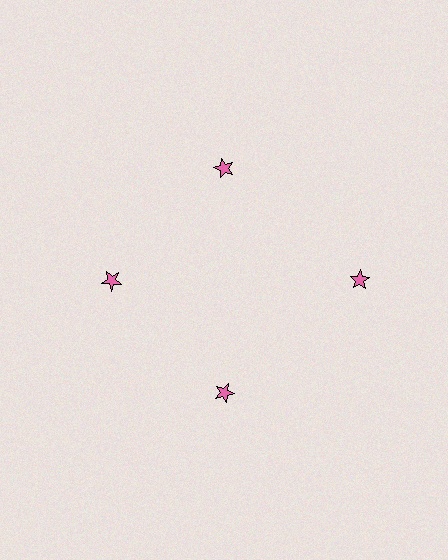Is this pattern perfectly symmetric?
No. The 4 pink stars are arranged in a ring, but one element near the 3 o'clock position is pushed outward from the center, breaking the 4-fold rotational symmetry.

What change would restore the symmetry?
The symmetry would be restored by moving it inward, back onto the ring so that all 4 stars sit at equal angles and equal distance from the center.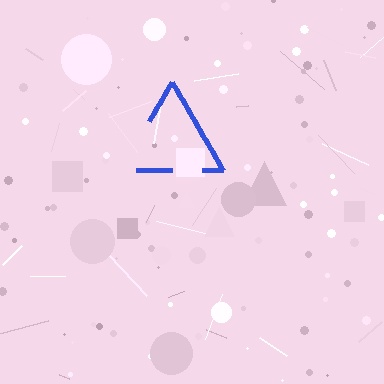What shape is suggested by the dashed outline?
The dashed outline suggests a triangle.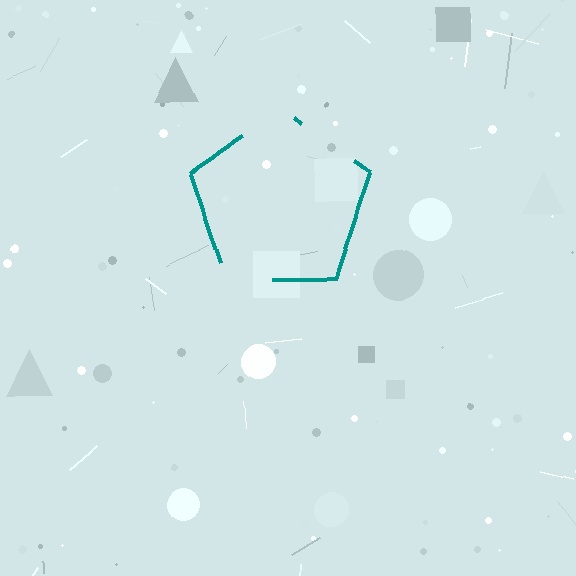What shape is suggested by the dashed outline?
The dashed outline suggests a pentagon.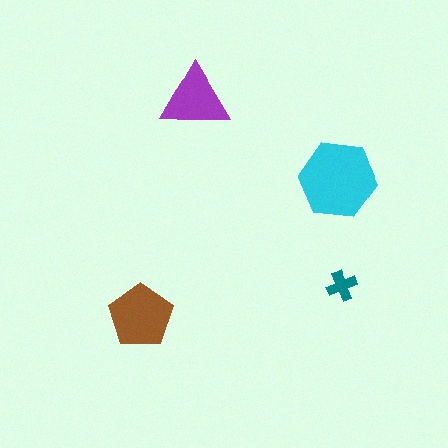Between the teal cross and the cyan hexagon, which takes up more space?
The cyan hexagon.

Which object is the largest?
The cyan hexagon.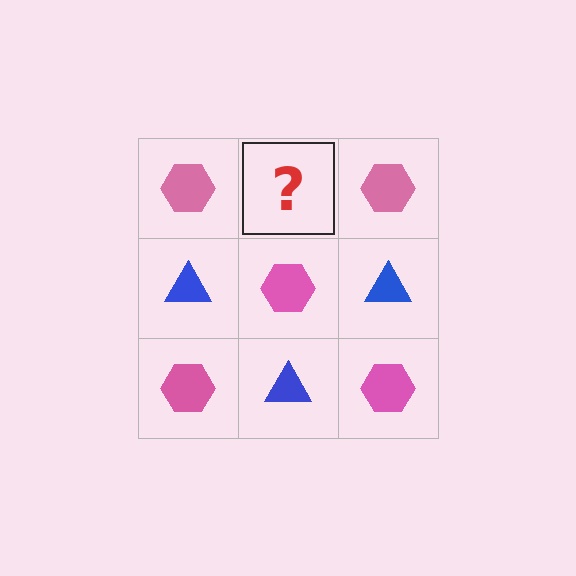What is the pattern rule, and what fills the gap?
The rule is that it alternates pink hexagon and blue triangle in a checkerboard pattern. The gap should be filled with a blue triangle.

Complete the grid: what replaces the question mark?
The question mark should be replaced with a blue triangle.